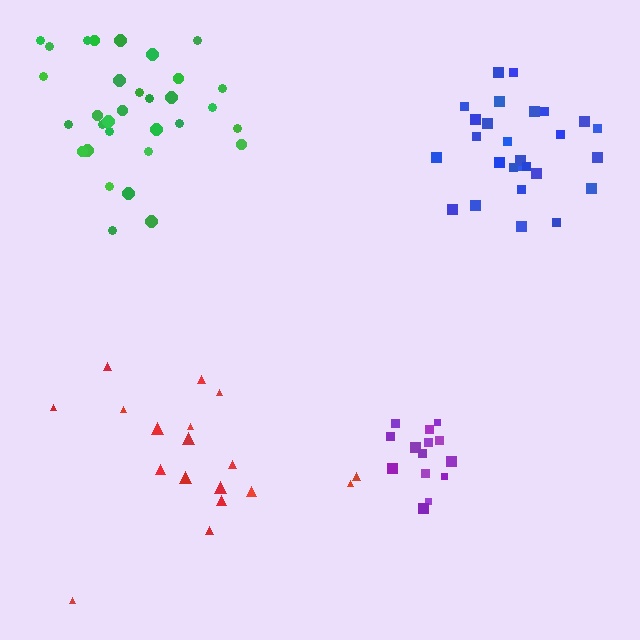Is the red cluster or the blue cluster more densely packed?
Blue.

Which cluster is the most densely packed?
Purple.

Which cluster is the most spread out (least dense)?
Red.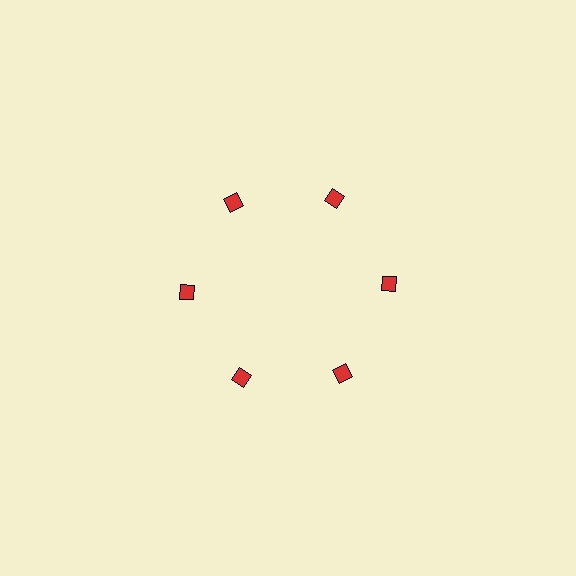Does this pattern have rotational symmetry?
Yes, this pattern has 6-fold rotational symmetry. It looks the same after rotating 60 degrees around the center.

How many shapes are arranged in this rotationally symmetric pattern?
There are 6 shapes, arranged in 6 groups of 1.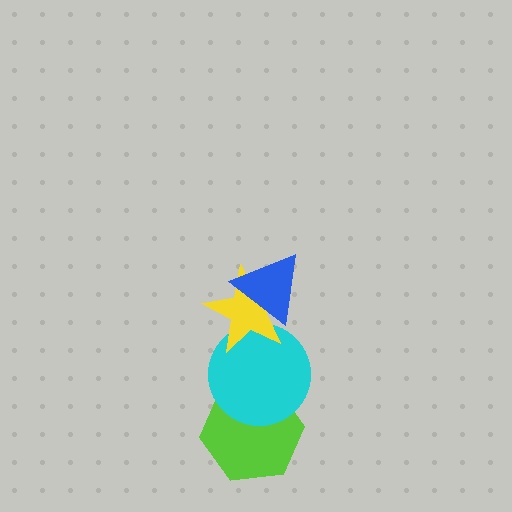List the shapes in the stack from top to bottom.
From top to bottom: the blue triangle, the yellow star, the cyan circle, the lime hexagon.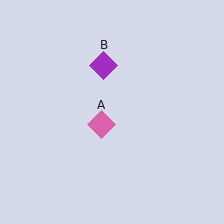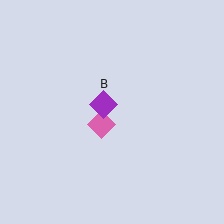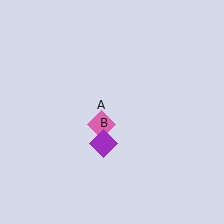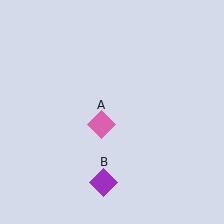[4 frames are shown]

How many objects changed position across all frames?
1 object changed position: purple diamond (object B).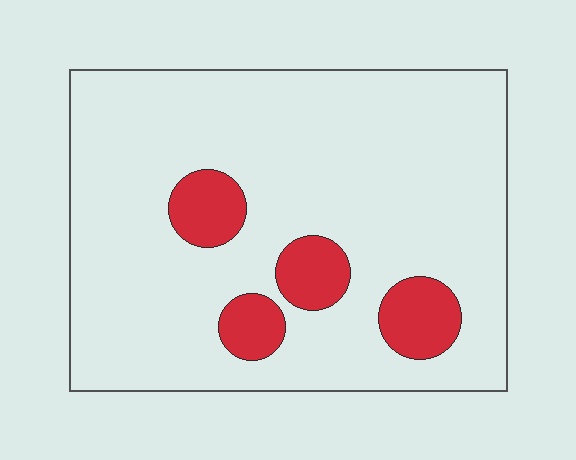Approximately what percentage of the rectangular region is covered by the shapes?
Approximately 15%.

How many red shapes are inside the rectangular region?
4.